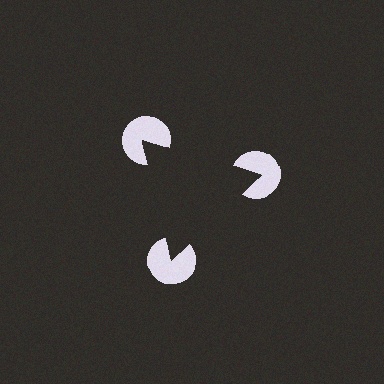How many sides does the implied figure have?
3 sides.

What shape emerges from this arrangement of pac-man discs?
An illusory triangle — its edges are inferred from the aligned wedge cuts in the pac-man discs, not physically drawn.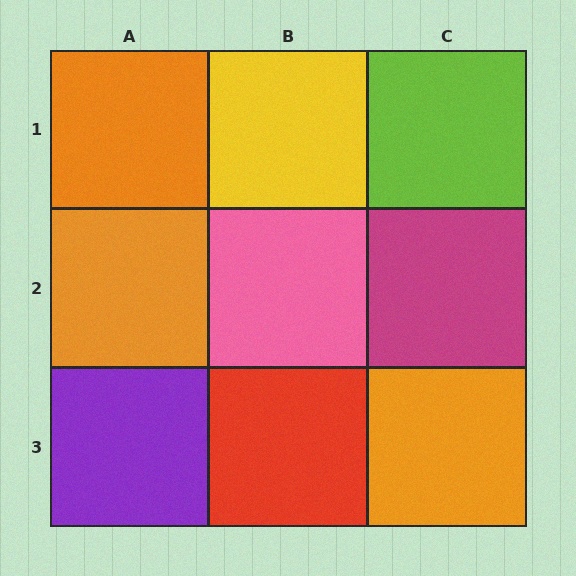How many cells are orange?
3 cells are orange.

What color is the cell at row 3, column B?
Red.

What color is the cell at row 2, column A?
Orange.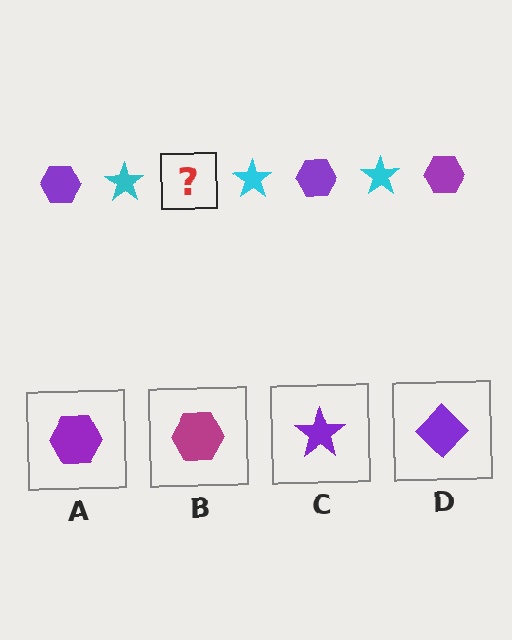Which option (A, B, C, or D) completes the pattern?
A.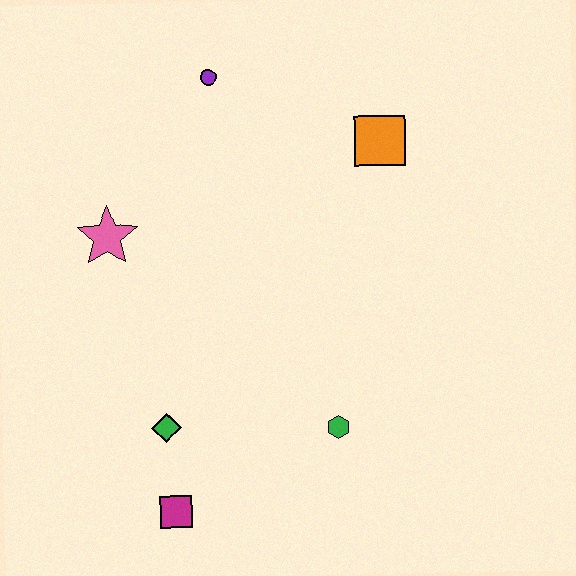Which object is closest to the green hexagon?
The green diamond is closest to the green hexagon.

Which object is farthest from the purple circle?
The magenta square is farthest from the purple circle.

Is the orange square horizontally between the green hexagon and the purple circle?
No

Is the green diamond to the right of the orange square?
No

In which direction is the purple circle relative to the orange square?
The purple circle is to the left of the orange square.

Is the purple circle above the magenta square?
Yes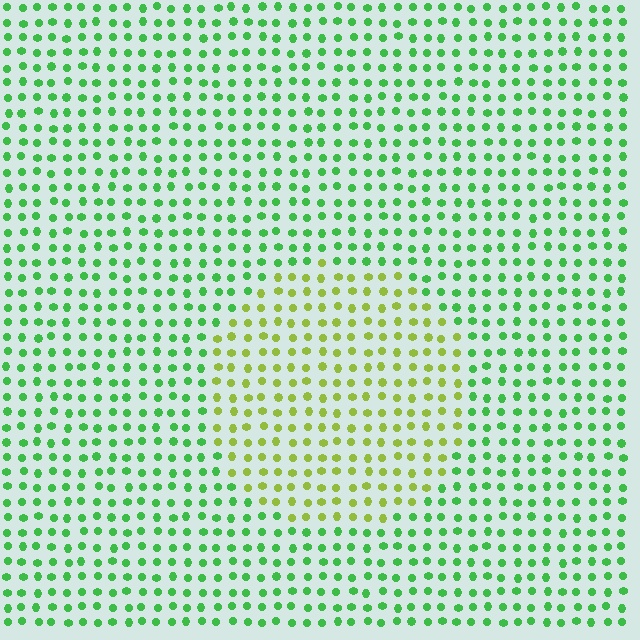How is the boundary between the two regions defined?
The boundary is defined purely by a slight shift in hue (about 44 degrees). Spacing, size, and orientation are identical on both sides.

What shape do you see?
I see a circle.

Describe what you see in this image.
The image is filled with small green elements in a uniform arrangement. A circle-shaped region is visible where the elements are tinted to a slightly different hue, forming a subtle color boundary.